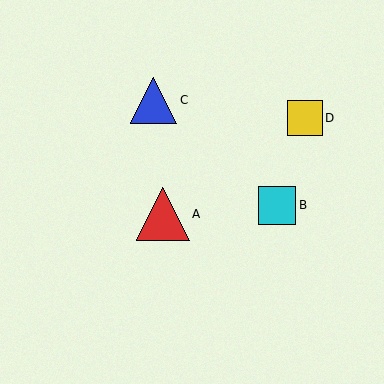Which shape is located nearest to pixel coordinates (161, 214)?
The red triangle (labeled A) at (163, 214) is nearest to that location.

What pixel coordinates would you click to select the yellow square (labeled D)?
Click at (304, 118) to select the yellow square D.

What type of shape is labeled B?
Shape B is a cyan square.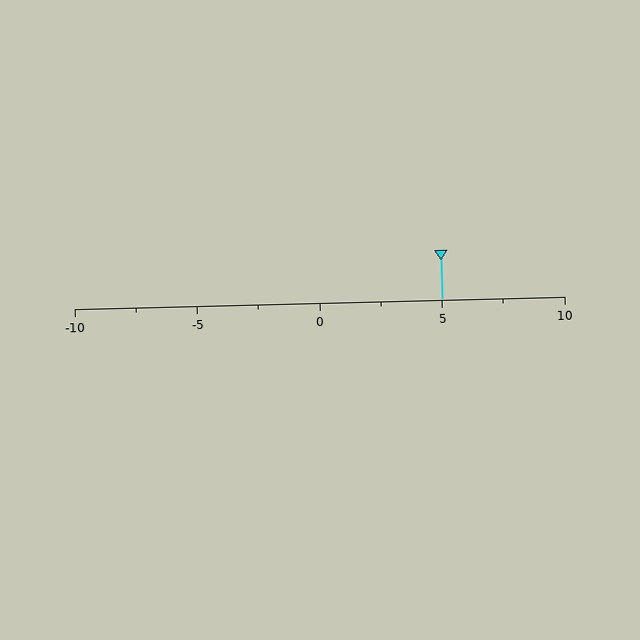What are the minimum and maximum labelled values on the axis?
The axis runs from -10 to 10.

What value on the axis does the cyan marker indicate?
The marker indicates approximately 5.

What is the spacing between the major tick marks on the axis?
The major ticks are spaced 5 apart.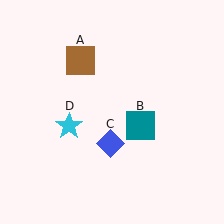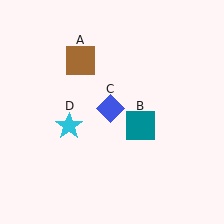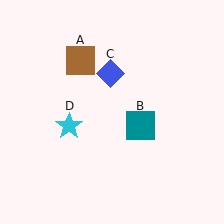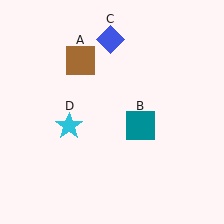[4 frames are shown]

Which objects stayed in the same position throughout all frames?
Brown square (object A) and teal square (object B) and cyan star (object D) remained stationary.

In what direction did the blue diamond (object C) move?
The blue diamond (object C) moved up.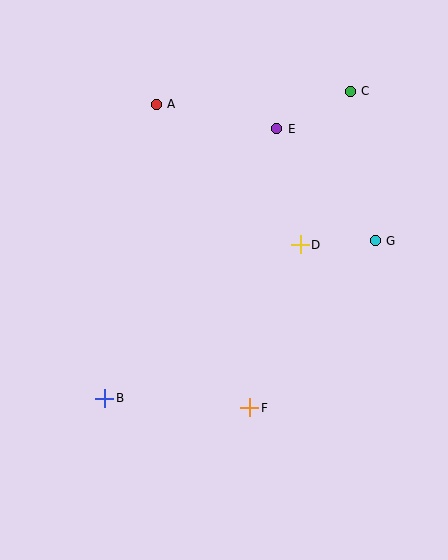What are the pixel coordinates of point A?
Point A is at (156, 104).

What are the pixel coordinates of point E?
Point E is at (277, 129).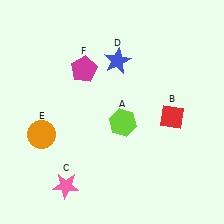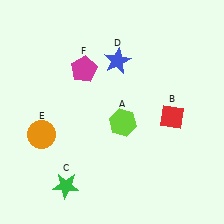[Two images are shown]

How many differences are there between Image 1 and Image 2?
There is 1 difference between the two images.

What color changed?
The star (C) changed from pink in Image 1 to green in Image 2.